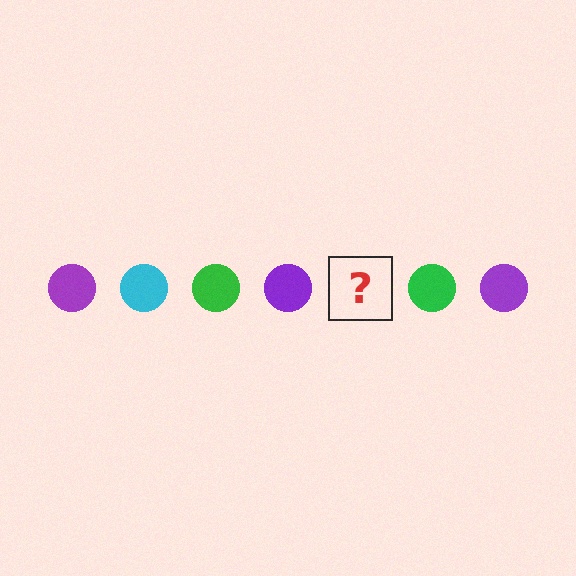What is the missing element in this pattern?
The missing element is a cyan circle.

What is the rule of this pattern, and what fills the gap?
The rule is that the pattern cycles through purple, cyan, green circles. The gap should be filled with a cyan circle.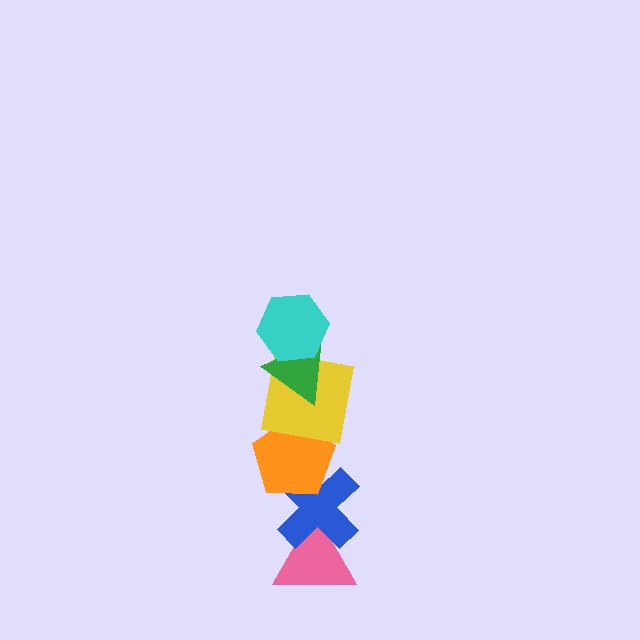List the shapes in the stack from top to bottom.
From top to bottom: the cyan hexagon, the green triangle, the yellow square, the orange pentagon, the blue cross, the pink triangle.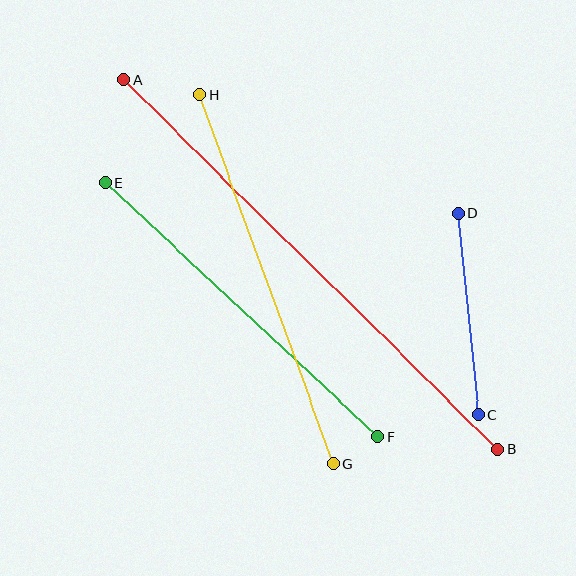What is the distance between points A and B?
The distance is approximately 526 pixels.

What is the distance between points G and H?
The distance is approximately 393 pixels.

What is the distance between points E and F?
The distance is approximately 372 pixels.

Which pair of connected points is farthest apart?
Points A and B are farthest apart.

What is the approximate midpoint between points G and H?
The midpoint is at approximately (267, 279) pixels.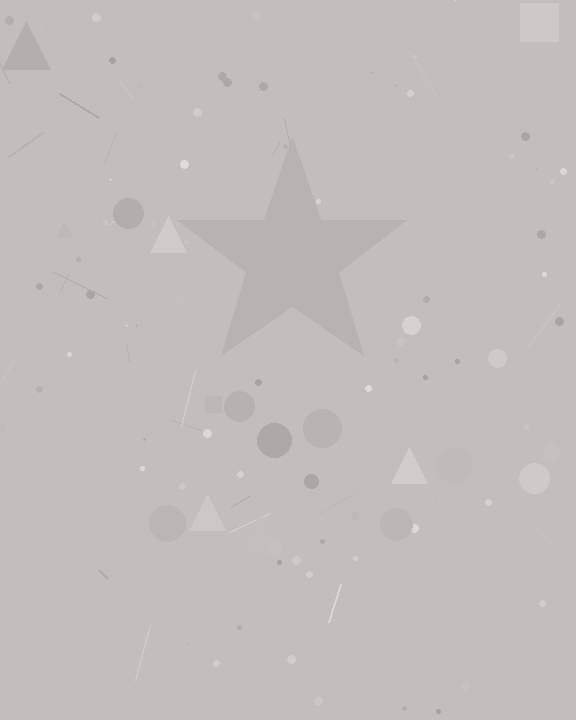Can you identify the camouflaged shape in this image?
The camouflaged shape is a star.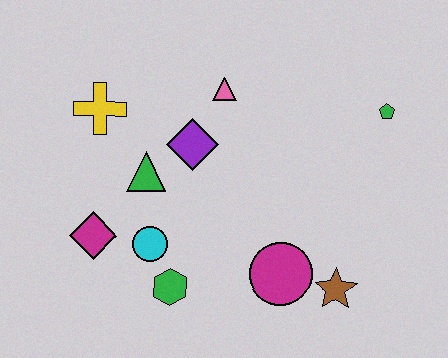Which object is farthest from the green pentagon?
The magenta diamond is farthest from the green pentagon.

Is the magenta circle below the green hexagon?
No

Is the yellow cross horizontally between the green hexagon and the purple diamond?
No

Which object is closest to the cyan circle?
The green hexagon is closest to the cyan circle.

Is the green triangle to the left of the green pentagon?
Yes